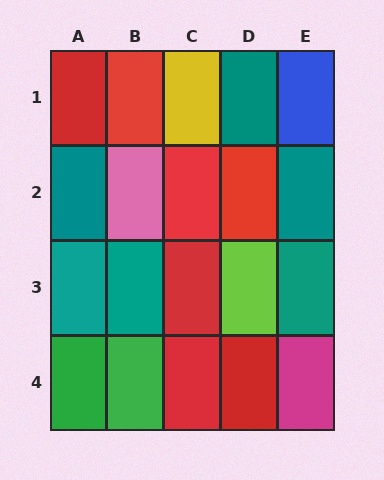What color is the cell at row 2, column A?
Teal.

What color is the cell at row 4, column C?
Red.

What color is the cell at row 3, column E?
Teal.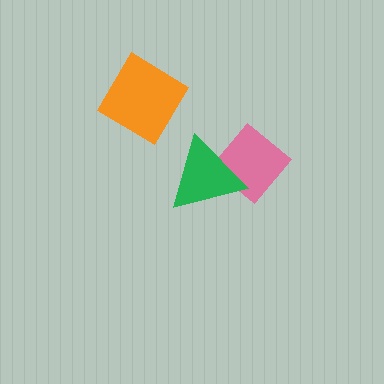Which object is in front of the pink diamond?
The green triangle is in front of the pink diamond.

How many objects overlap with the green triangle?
1 object overlaps with the green triangle.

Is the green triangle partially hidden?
No, no other shape covers it.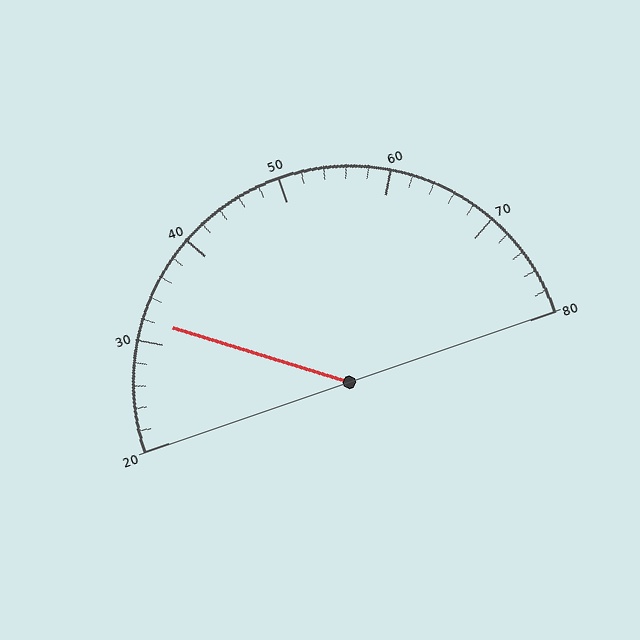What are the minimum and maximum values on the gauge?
The gauge ranges from 20 to 80.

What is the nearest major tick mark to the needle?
The nearest major tick mark is 30.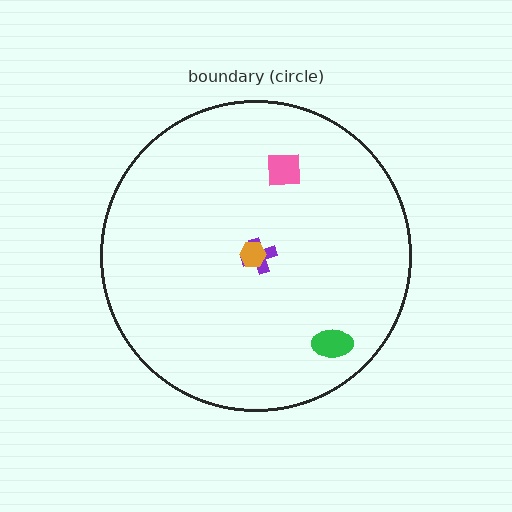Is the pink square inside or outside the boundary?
Inside.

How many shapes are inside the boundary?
4 inside, 0 outside.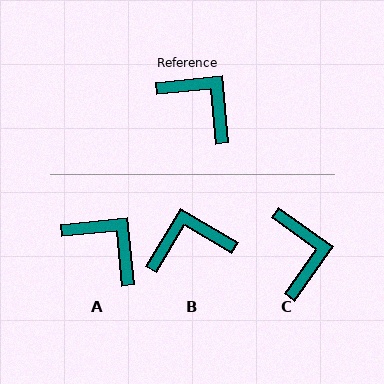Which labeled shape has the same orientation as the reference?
A.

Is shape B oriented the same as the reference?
No, it is off by about 54 degrees.